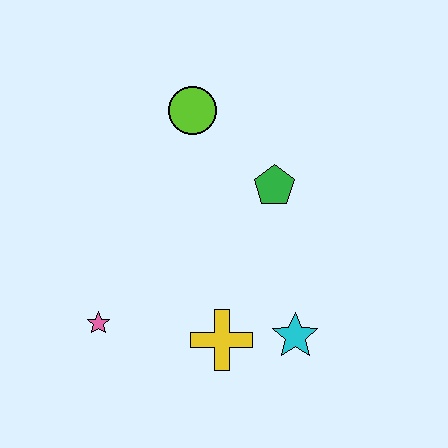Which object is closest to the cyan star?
The yellow cross is closest to the cyan star.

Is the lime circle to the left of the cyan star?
Yes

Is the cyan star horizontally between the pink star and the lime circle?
No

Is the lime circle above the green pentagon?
Yes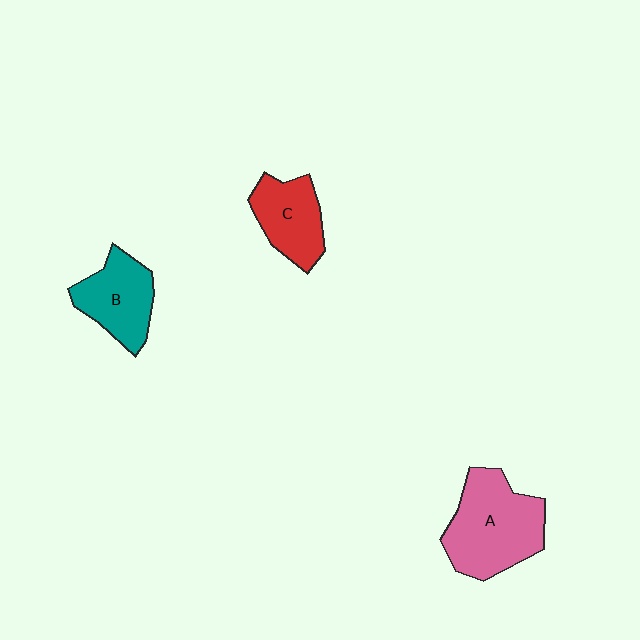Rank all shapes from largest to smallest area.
From largest to smallest: A (pink), B (teal), C (red).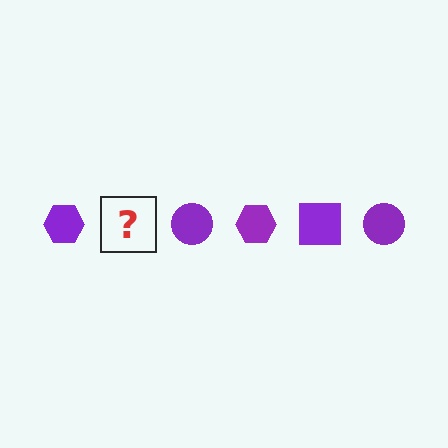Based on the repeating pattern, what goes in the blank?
The blank should be a purple square.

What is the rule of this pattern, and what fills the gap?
The rule is that the pattern cycles through hexagon, square, circle shapes in purple. The gap should be filled with a purple square.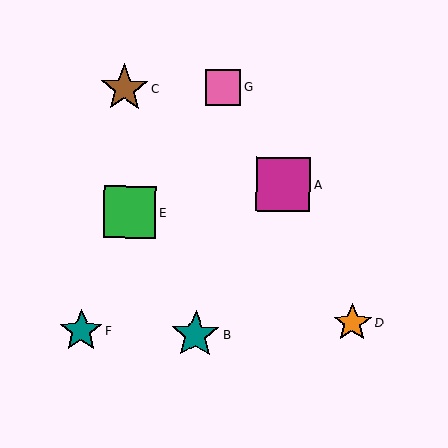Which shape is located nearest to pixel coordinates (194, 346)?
The teal star (labeled B) at (196, 335) is nearest to that location.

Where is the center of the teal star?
The center of the teal star is at (81, 330).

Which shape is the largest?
The magenta square (labeled A) is the largest.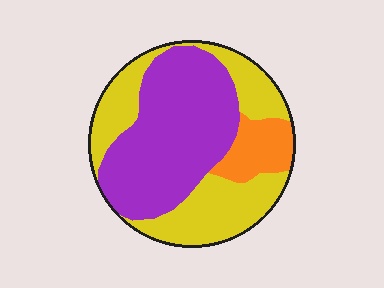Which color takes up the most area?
Purple, at roughly 45%.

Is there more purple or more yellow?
Purple.